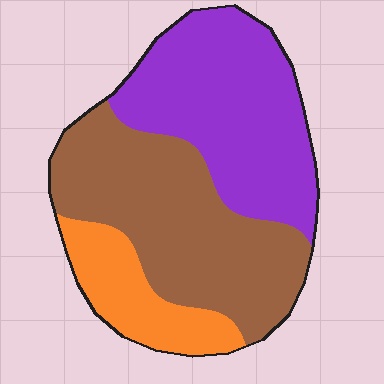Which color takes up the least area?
Orange, at roughly 15%.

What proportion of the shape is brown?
Brown covers 44% of the shape.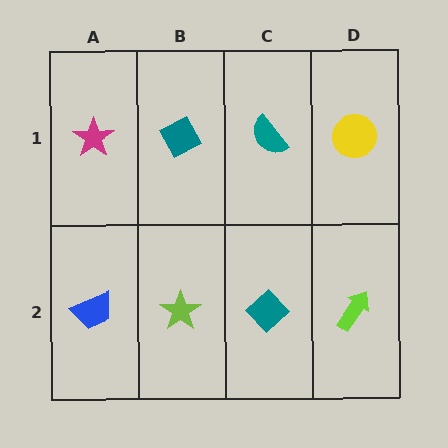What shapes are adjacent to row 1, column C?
A teal diamond (row 2, column C), a teal diamond (row 1, column B), a yellow circle (row 1, column D).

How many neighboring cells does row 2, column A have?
2.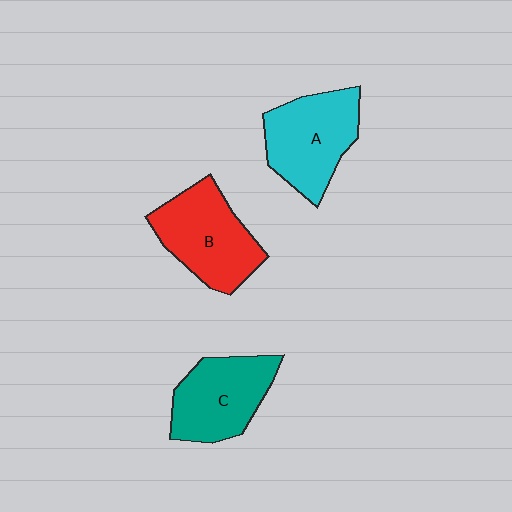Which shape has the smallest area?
Shape C (teal).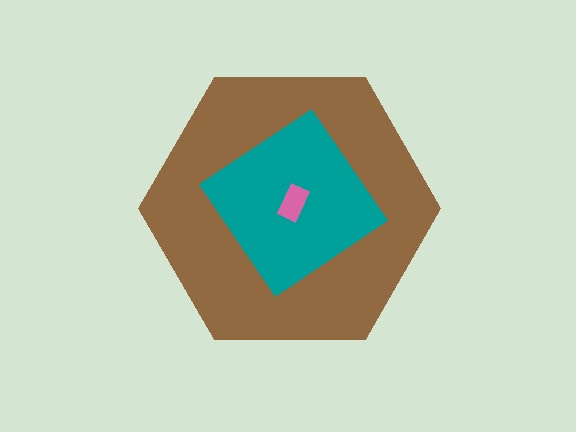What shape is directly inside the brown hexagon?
The teal diamond.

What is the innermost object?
The pink rectangle.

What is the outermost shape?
The brown hexagon.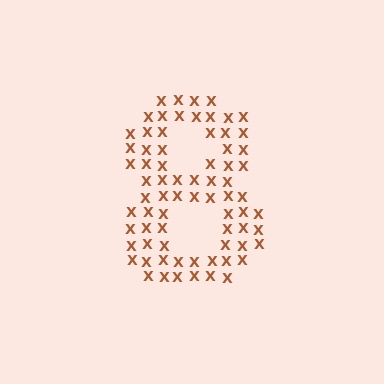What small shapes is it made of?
It is made of small letter X's.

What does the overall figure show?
The overall figure shows the digit 8.